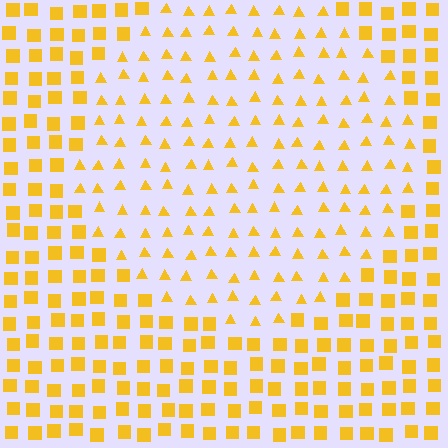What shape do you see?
I see a circle.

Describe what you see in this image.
The image is filled with small yellow elements arranged in a uniform grid. A circle-shaped region contains triangles, while the surrounding area contains squares. The boundary is defined purely by the change in element shape.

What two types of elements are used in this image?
The image uses triangles inside the circle region and squares outside it.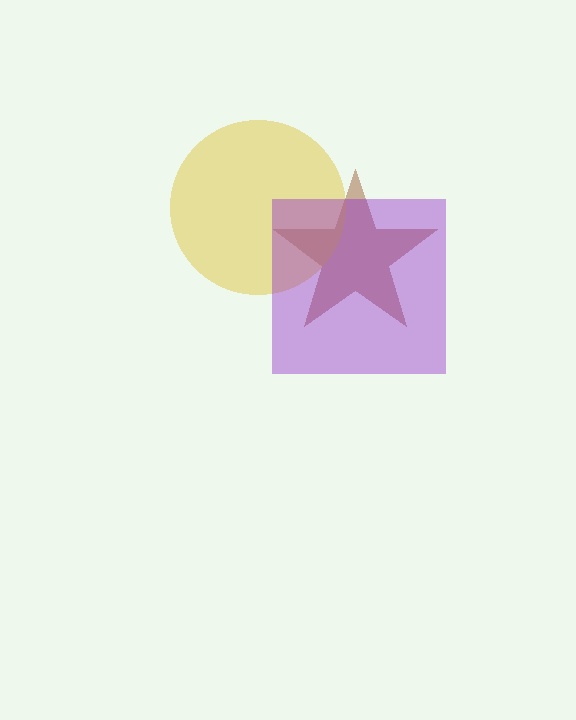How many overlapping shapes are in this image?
There are 3 overlapping shapes in the image.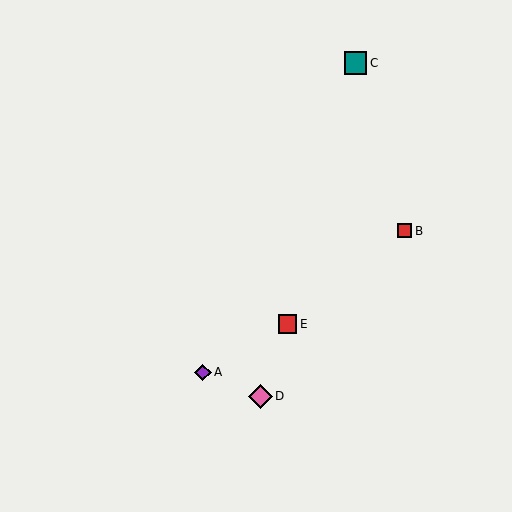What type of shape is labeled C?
Shape C is a teal square.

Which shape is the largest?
The pink diamond (labeled D) is the largest.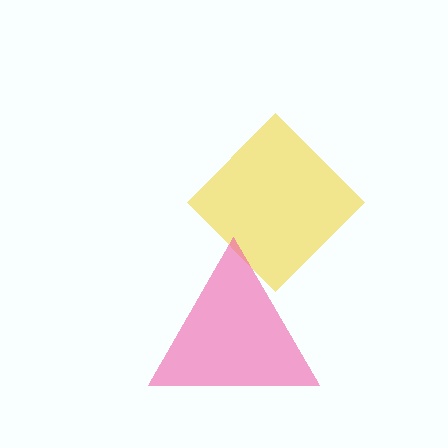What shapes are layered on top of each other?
The layered shapes are: a yellow diamond, a pink triangle.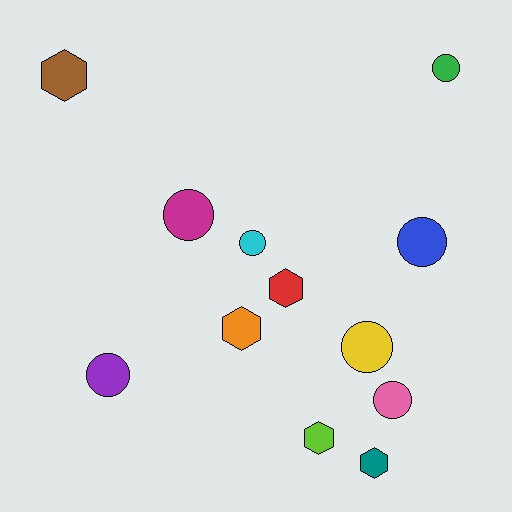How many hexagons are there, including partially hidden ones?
There are 5 hexagons.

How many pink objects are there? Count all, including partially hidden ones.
There is 1 pink object.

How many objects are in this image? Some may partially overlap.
There are 12 objects.